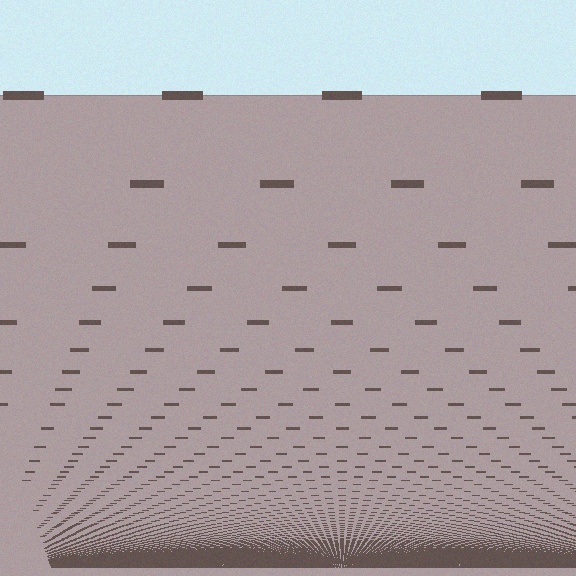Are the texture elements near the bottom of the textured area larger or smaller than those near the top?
Smaller. The gradient is inverted — elements near the bottom are smaller and denser.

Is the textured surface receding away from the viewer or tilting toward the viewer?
The surface appears to tilt toward the viewer. Texture elements get larger and sparser toward the top.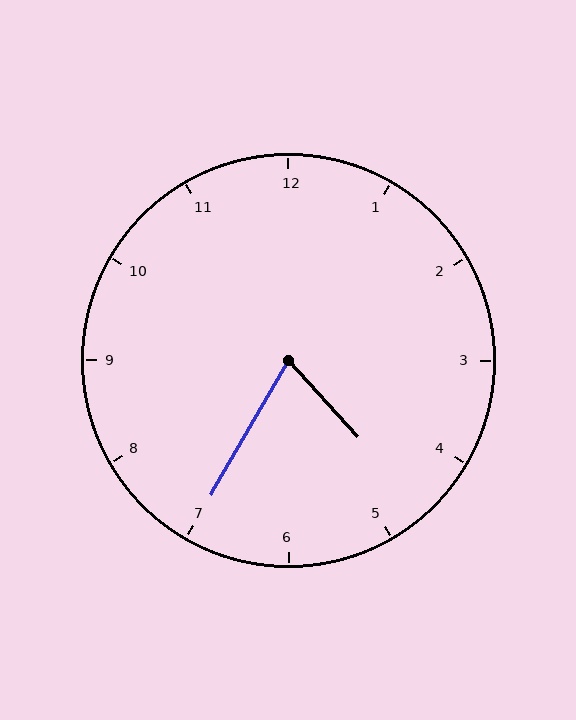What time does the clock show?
4:35.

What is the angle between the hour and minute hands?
Approximately 72 degrees.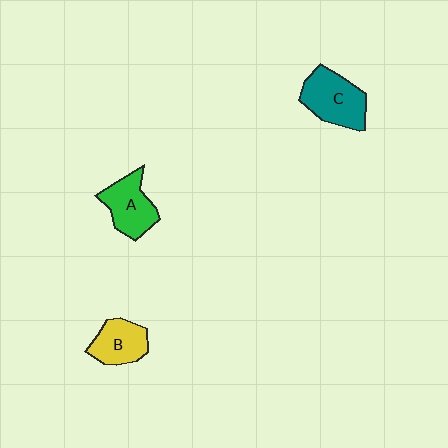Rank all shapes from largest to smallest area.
From largest to smallest: C (teal), A (green), B (yellow).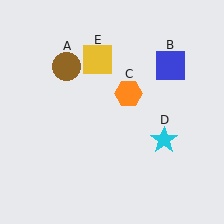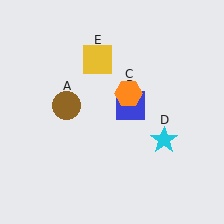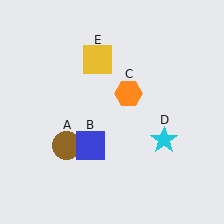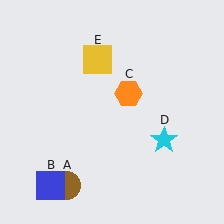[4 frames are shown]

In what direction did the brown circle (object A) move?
The brown circle (object A) moved down.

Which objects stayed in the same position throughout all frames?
Orange hexagon (object C) and cyan star (object D) and yellow square (object E) remained stationary.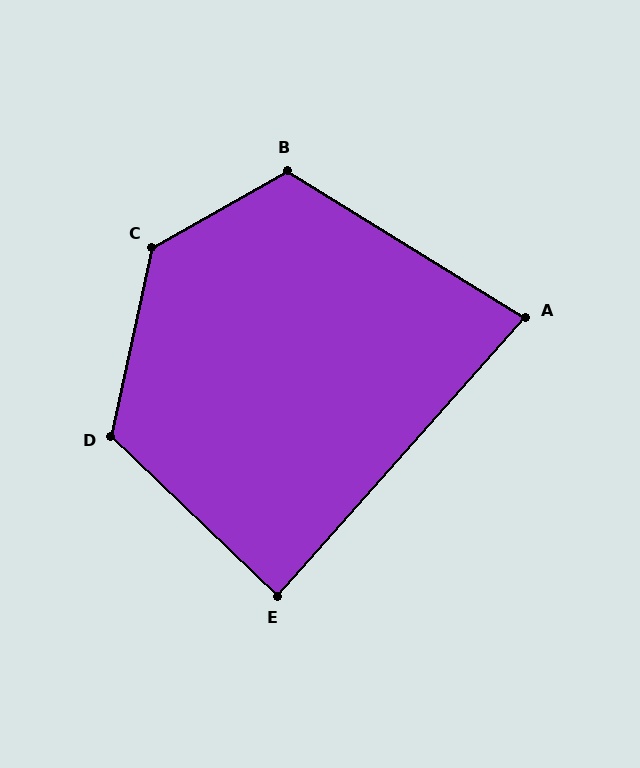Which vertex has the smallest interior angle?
A, at approximately 80 degrees.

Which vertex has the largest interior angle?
C, at approximately 132 degrees.